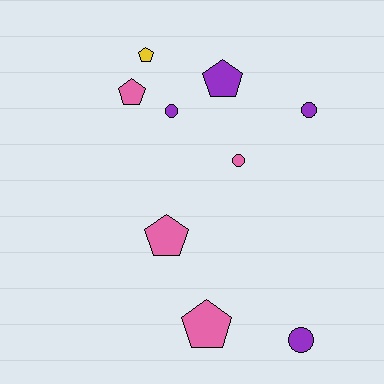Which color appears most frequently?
Purple, with 4 objects.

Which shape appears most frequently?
Pentagon, with 5 objects.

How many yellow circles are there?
There are no yellow circles.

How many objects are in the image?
There are 9 objects.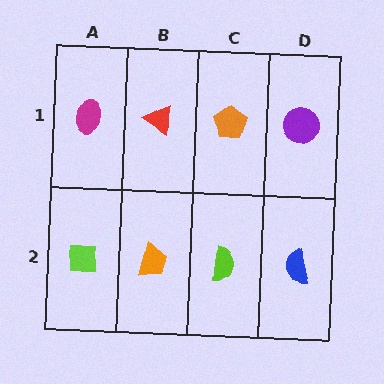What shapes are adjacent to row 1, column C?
A lime semicircle (row 2, column C), a red triangle (row 1, column B), a purple circle (row 1, column D).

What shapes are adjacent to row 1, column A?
A lime square (row 2, column A), a red triangle (row 1, column B).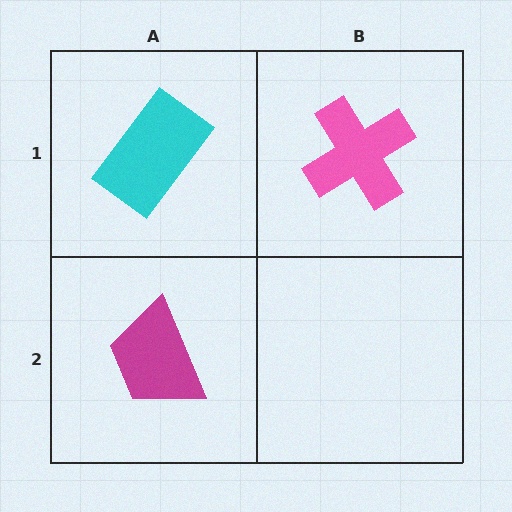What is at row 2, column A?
A magenta trapezoid.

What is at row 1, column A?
A cyan rectangle.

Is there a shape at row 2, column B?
No, that cell is empty.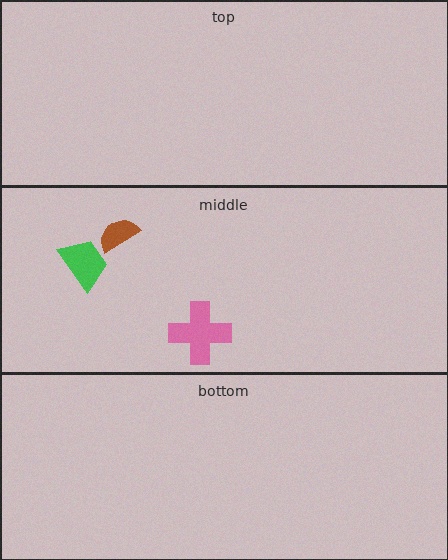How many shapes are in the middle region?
3.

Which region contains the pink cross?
The middle region.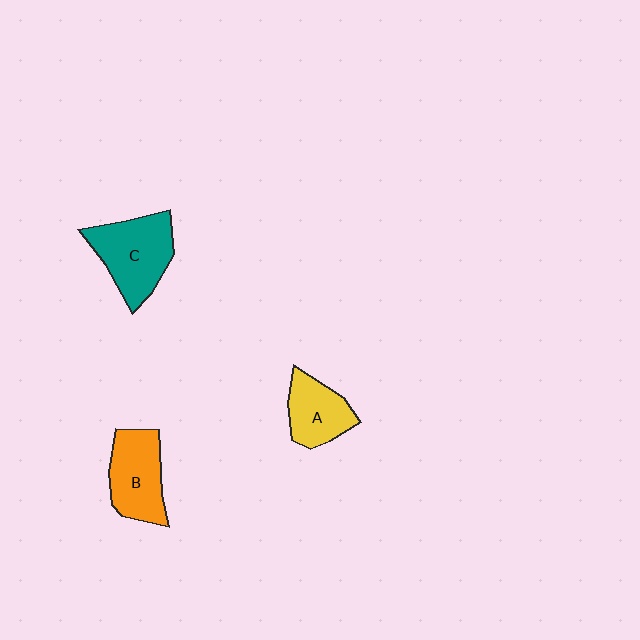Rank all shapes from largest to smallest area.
From largest to smallest: C (teal), B (orange), A (yellow).